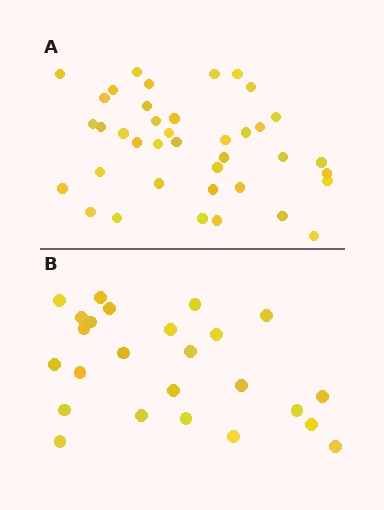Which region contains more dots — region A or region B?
Region A (the top region) has more dots.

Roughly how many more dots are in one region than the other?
Region A has approximately 15 more dots than region B.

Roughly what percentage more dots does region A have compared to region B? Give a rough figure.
About 55% more.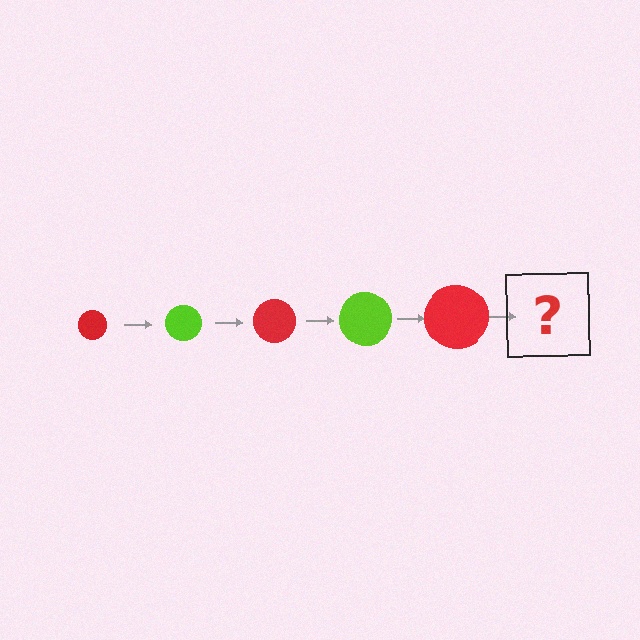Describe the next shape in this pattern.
It should be a lime circle, larger than the previous one.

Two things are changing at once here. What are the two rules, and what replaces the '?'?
The two rules are that the circle grows larger each step and the color cycles through red and lime. The '?' should be a lime circle, larger than the previous one.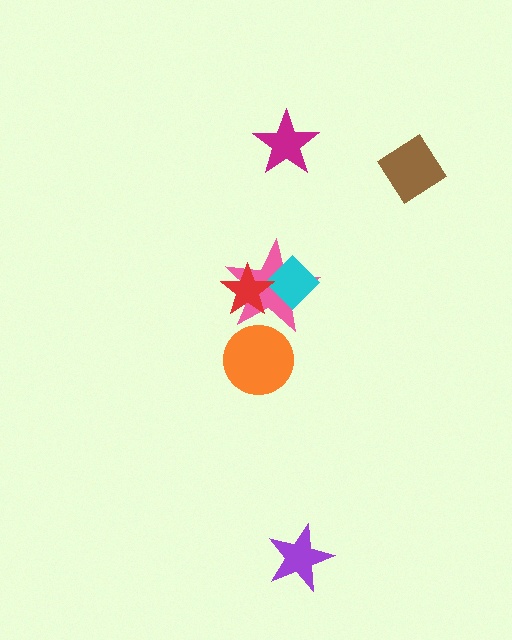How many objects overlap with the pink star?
3 objects overlap with the pink star.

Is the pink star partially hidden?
Yes, it is partially covered by another shape.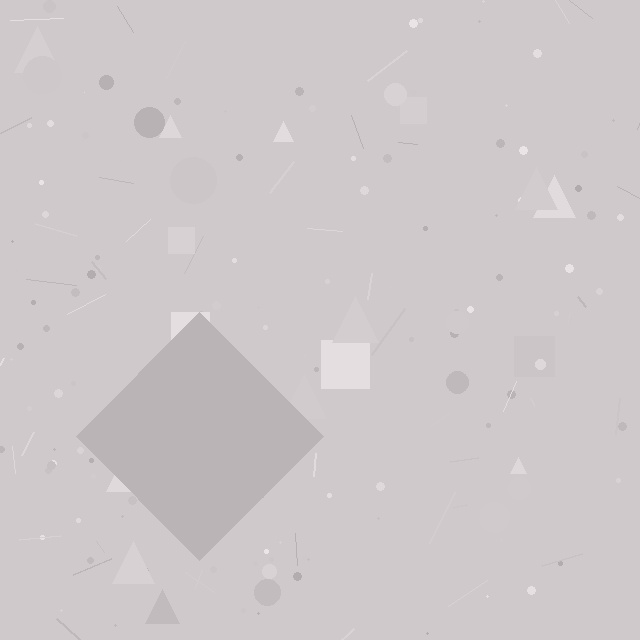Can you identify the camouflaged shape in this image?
The camouflaged shape is a diamond.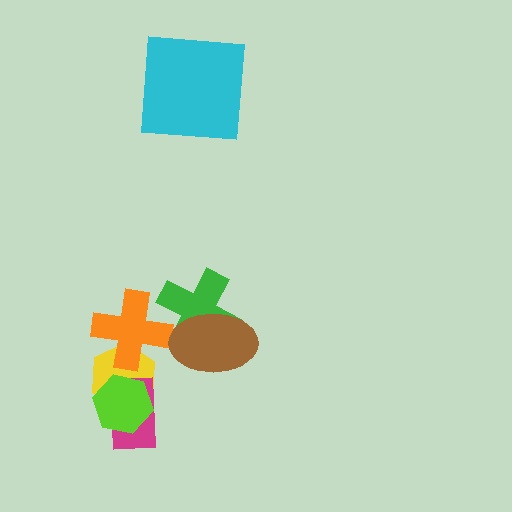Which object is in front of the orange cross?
The green cross is in front of the orange cross.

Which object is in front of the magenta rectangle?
The lime hexagon is in front of the magenta rectangle.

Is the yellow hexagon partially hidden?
Yes, it is partially covered by another shape.